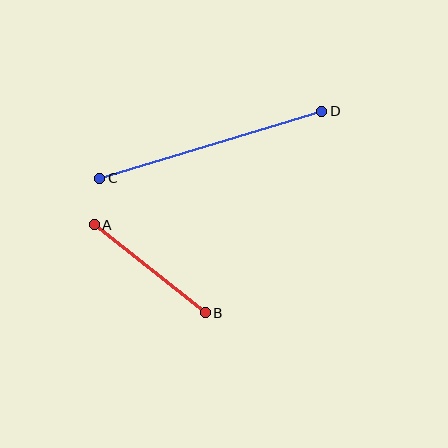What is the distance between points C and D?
The distance is approximately 232 pixels.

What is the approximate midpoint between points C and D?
The midpoint is at approximately (211, 145) pixels.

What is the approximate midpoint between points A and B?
The midpoint is at approximately (150, 269) pixels.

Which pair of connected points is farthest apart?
Points C and D are farthest apart.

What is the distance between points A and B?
The distance is approximately 142 pixels.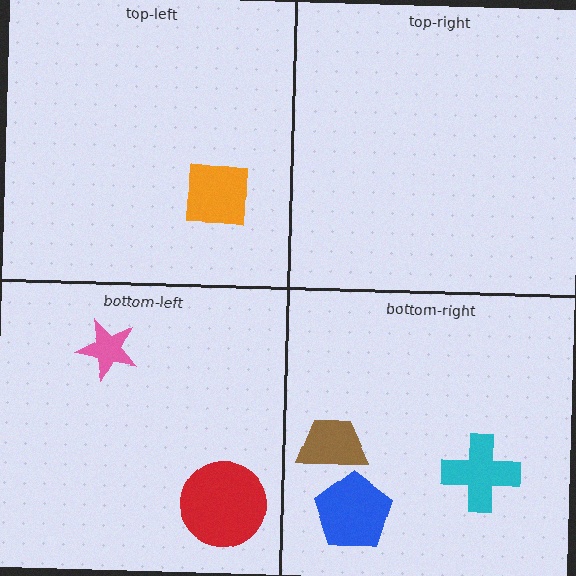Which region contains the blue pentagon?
The bottom-right region.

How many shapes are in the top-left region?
1.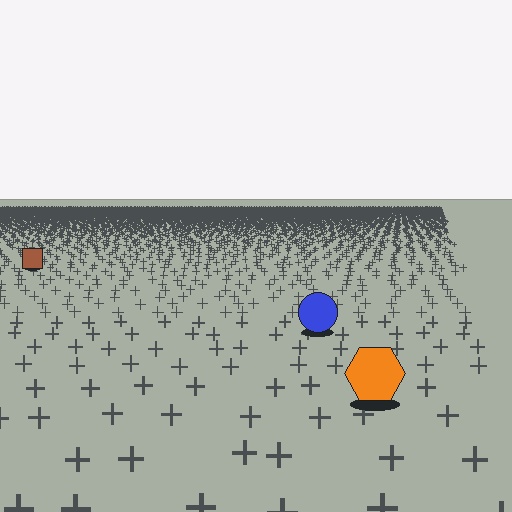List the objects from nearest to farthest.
From nearest to farthest: the orange hexagon, the blue circle, the brown square.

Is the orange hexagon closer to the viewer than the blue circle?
Yes. The orange hexagon is closer — you can tell from the texture gradient: the ground texture is coarser near it.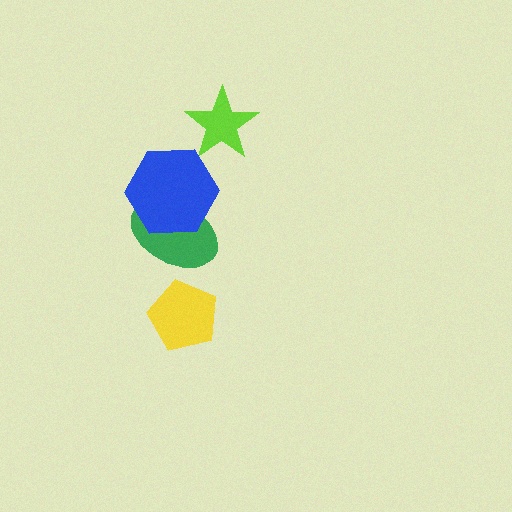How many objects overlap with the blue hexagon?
1 object overlaps with the blue hexagon.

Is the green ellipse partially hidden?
Yes, it is partially covered by another shape.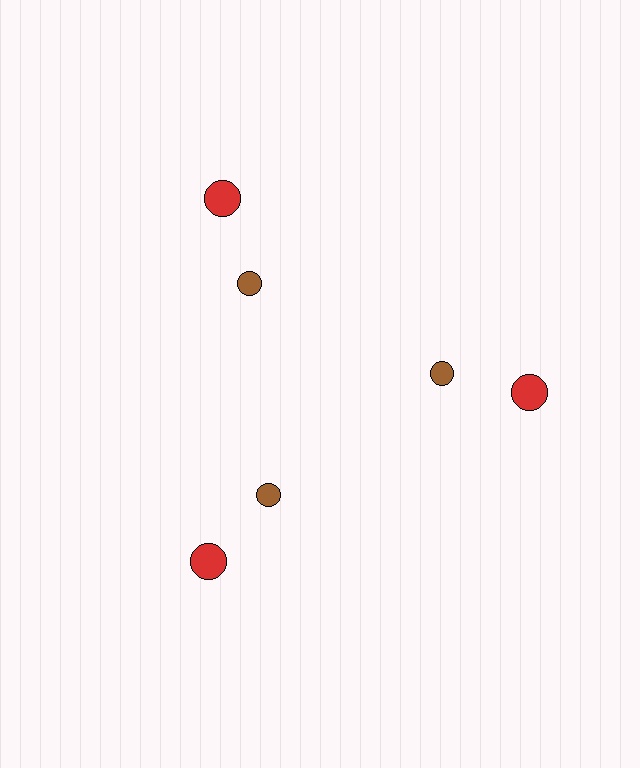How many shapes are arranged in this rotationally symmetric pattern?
There are 6 shapes, arranged in 3 groups of 2.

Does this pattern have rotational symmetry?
Yes, this pattern has 3-fold rotational symmetry. It looks the same after rotating 120 degrees around the center.